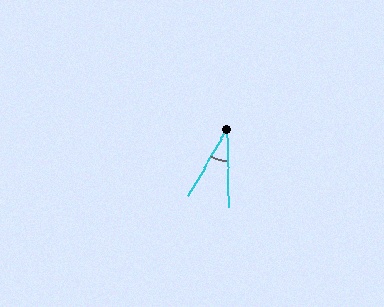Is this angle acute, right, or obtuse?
It is acute.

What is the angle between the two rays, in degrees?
Approximately 31 degrees.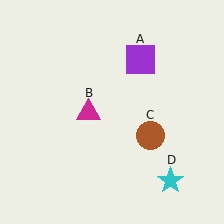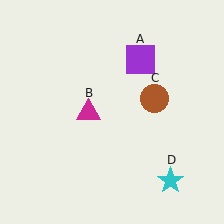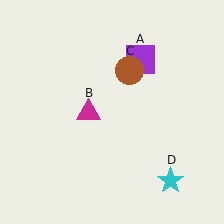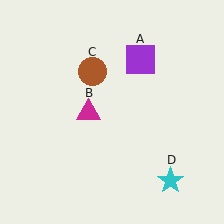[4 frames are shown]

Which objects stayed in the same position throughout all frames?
Purple square (object A) and magenta triangle (object B) and cyan star (object D) remained stationary.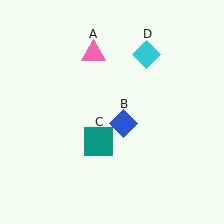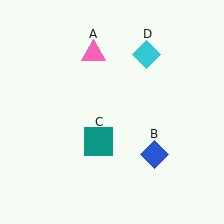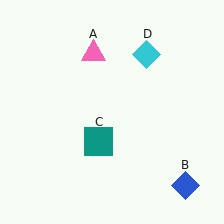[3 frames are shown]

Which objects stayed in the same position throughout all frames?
Pink triangle (object A) and teal square (object C) and cyan diamond (object D) remained stationary.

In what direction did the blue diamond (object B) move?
The blue diamond (object B) moved down and to the right.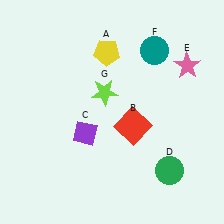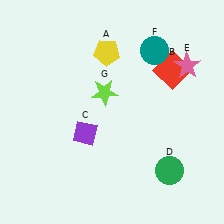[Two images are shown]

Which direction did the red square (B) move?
The red square (B) moved up.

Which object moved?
The red square (B) moved up.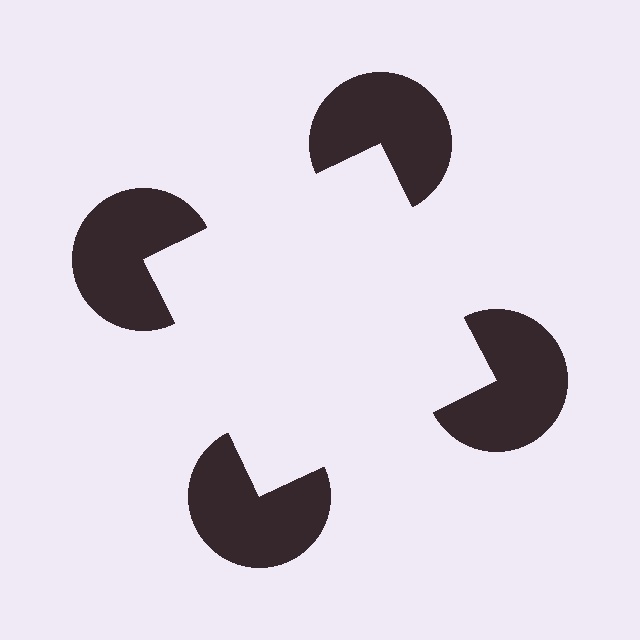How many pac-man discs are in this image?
There are 4 — one at each vertex of the illusory square.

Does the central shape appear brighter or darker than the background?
It typically appears slightly brighter than the background, even though no actual brightness change is drawn.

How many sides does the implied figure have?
4 sides.